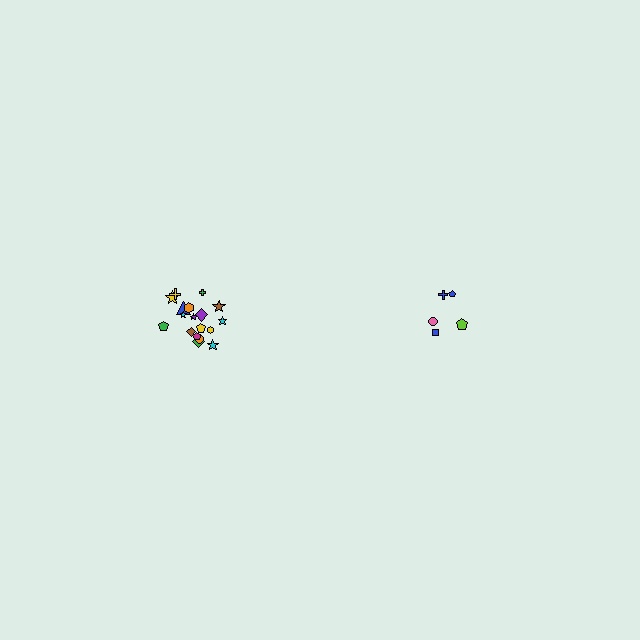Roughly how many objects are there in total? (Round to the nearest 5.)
Roughly 25 objects in total.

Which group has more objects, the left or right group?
The left group.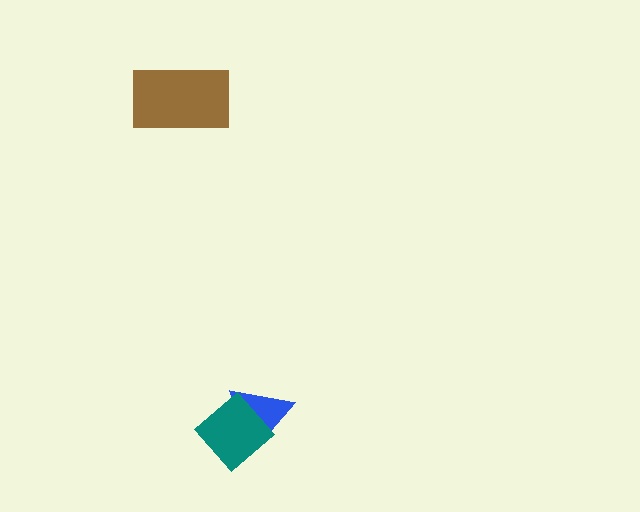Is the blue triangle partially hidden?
Yes, it is partially covered by another shape.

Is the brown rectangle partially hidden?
No, no other shape covers it.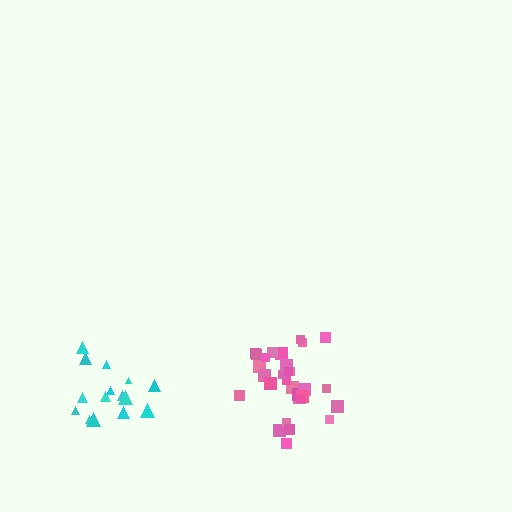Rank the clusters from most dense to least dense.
pink, cyan.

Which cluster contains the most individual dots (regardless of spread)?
Pink (31).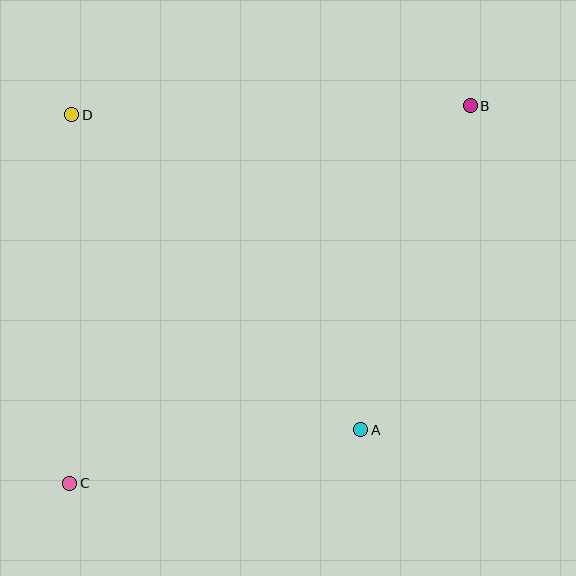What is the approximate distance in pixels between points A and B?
The distance between A and B is approximately 342 pixels.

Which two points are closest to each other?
Points A and C are closest to each other.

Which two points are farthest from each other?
Points B and C are farthest from each other.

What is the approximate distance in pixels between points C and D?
The distance between C and D is approximately 368 pixels.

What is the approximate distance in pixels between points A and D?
The distance between A and D is approximately 428 pixels.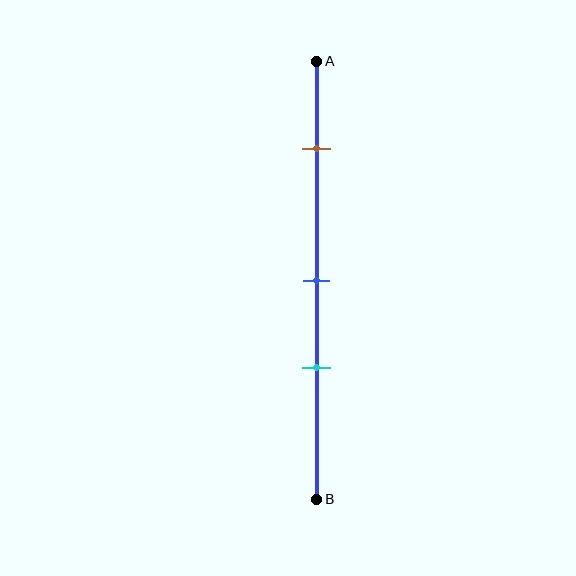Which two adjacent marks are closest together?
The blue and cyan marks are the closest adjacent pair.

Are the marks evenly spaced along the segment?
No, the marks are not evenly spaced.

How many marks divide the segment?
There are 3 marks dividing the segment.